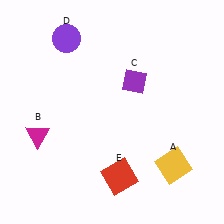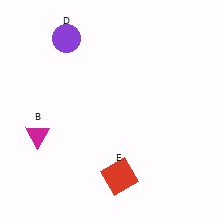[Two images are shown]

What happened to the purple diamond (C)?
The purple diamond (C) was removed in Image 2. It was in the top-right area of Image 1.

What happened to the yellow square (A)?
The yellow square (A) was removed in Image 2. It was in the bottom-right area of Image 1.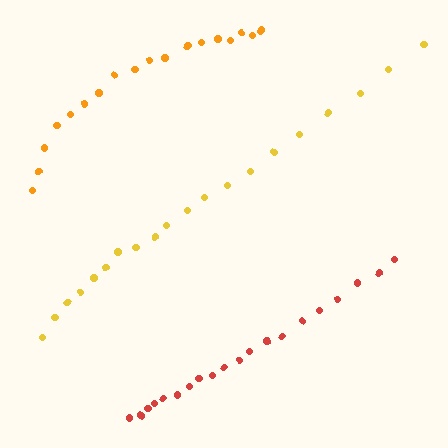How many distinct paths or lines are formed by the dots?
There are 3 distinct paths.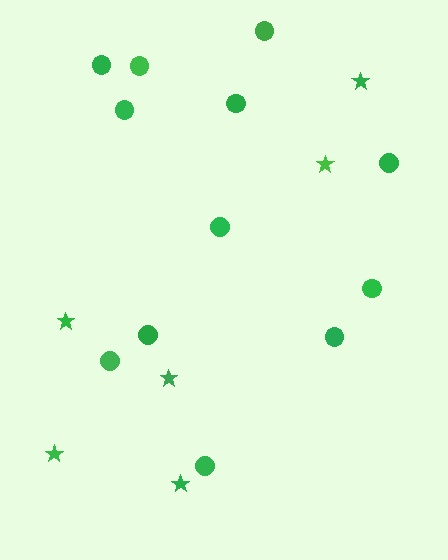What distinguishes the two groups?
There are 2 groups: one group of stars (6) and one group of circles (12).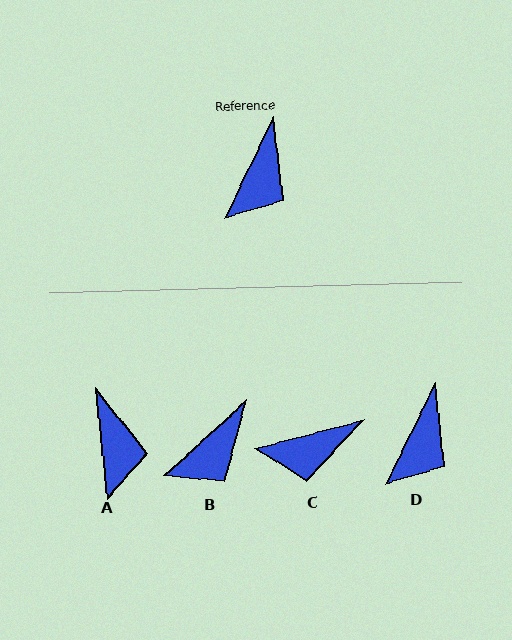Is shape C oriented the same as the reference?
No, it is off by about 50 degrees.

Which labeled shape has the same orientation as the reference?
D.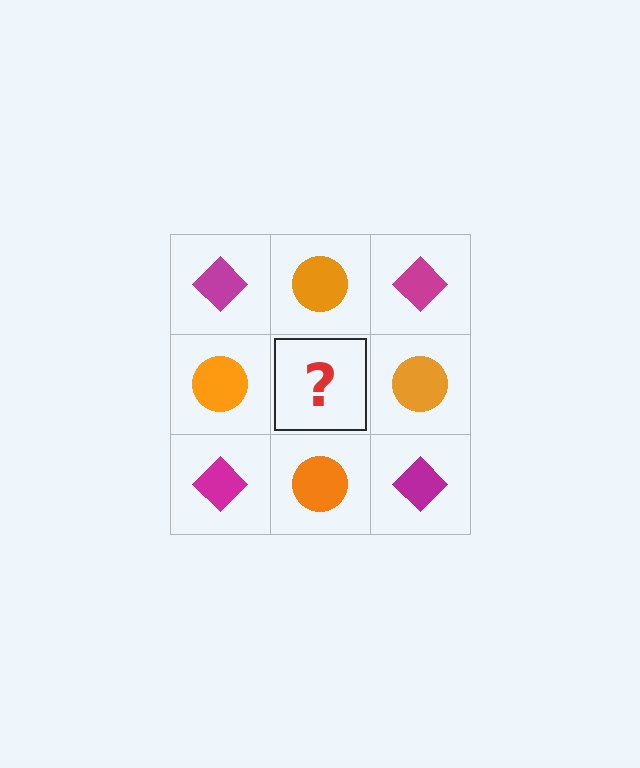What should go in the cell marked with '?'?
The missing cell should contain a magenta diamond.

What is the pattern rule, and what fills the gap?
The rule is that it alternates magenta diamond and orange circle in a checkerboard pattern. The gap should be filled with a magenta diamond.